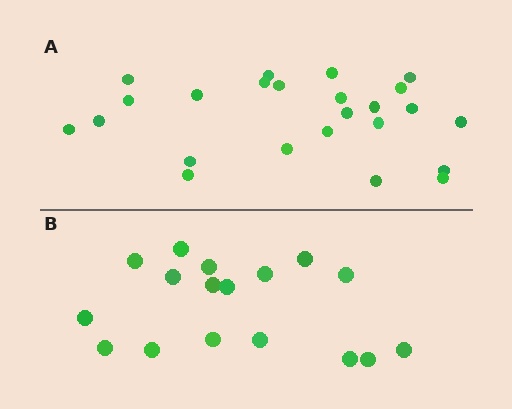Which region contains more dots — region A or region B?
Region A (the top region) has more dots.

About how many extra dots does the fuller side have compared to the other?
Region A has roughly 8 or so more dots than region B.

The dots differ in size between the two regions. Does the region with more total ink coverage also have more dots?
No. Region B has more total ink coverage because its dots are larger, but region A actually contains more individual dots. Total area can be misleading — the number of items is what matters here.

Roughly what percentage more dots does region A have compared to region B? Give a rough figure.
About 40% more.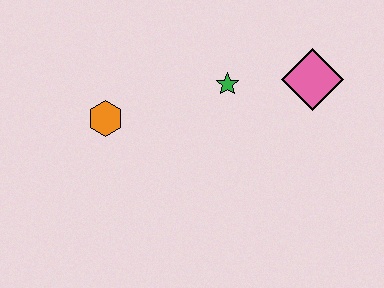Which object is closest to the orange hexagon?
The green star is closest to the orange hexagon.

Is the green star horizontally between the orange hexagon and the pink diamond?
Yes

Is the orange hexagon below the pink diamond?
Yes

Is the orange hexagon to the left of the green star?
Yes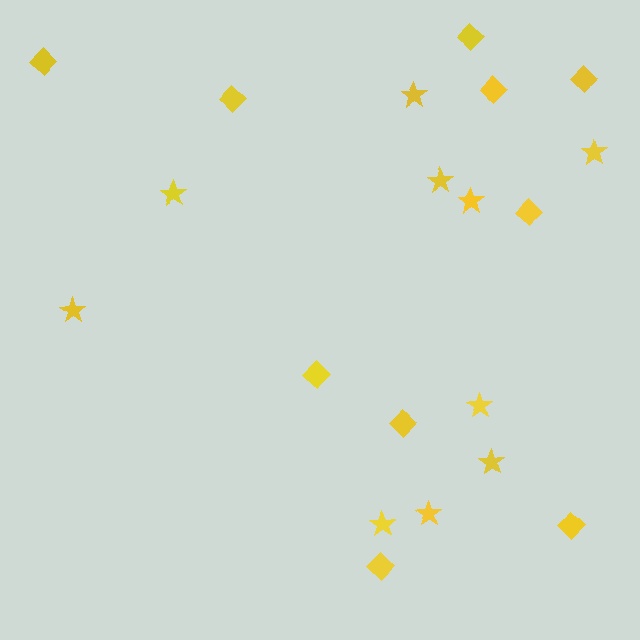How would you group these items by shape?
There are 2 groups: one group of stars (10) and one group of diamonds (10).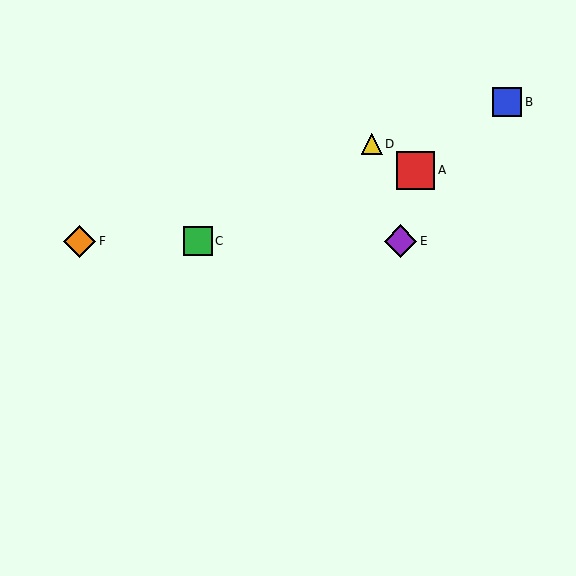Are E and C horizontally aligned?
Yes, both are at y≈241.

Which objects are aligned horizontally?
Objects C, E, F are aligned horizontally.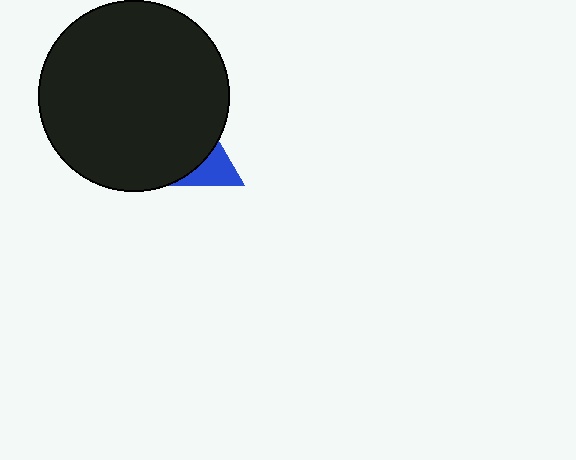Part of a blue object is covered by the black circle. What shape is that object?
It is a triangle.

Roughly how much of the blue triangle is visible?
A small part of it is visible (roughly 37%).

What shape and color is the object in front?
The object in front is a black circle.